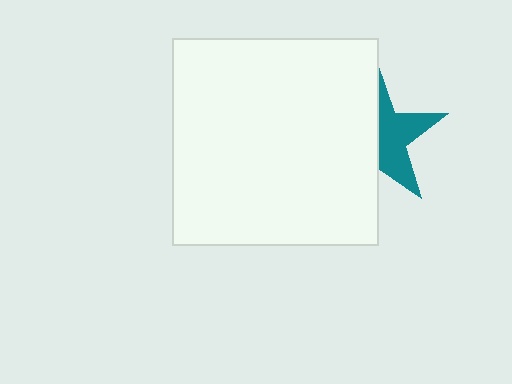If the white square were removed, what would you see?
You would see the complete teal star.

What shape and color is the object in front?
The object in front is a white square.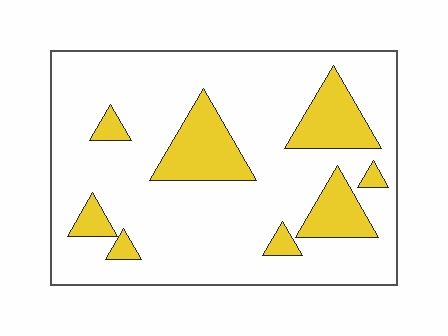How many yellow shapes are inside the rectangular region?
8.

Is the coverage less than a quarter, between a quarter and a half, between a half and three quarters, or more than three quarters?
Less than a quarter.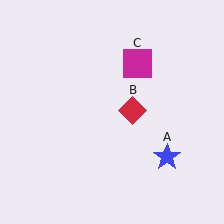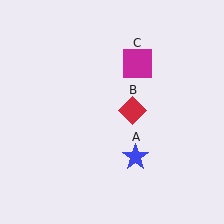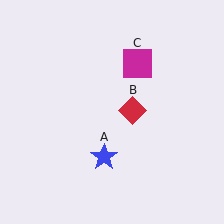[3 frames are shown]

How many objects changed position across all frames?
1 object changed position: blue star (object A).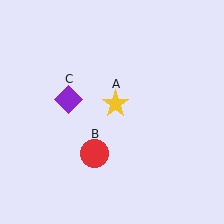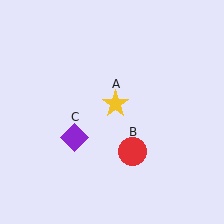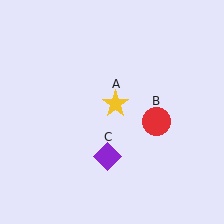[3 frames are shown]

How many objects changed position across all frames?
2 objects changed position: red circle (object B), purple diamond (object C).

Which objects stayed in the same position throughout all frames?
Yellow star (object A) remained stationary.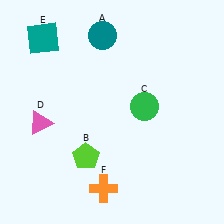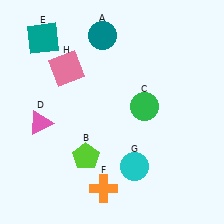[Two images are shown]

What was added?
A cyan circle (G), a pink square (H) were added in Image 2.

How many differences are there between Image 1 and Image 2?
There are 2 differences between the two images.